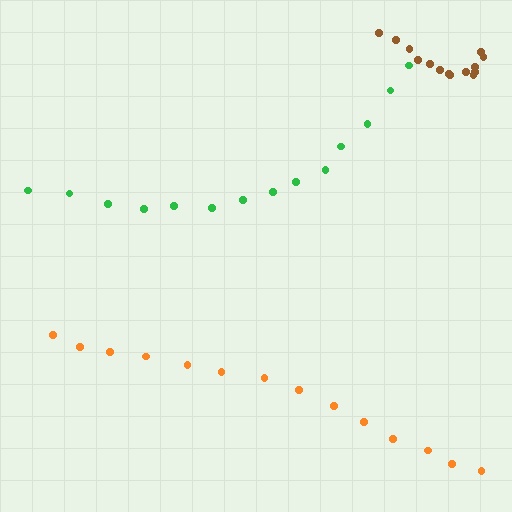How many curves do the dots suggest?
There are 3 distinct paths.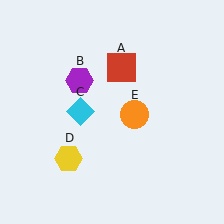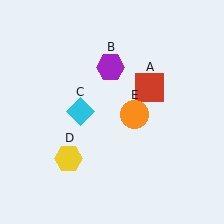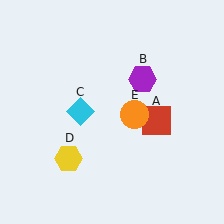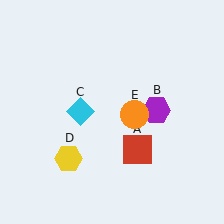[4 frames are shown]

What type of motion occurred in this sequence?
The red square (object A), purple hexagon (object B) rotated clockwise around the center of the scene.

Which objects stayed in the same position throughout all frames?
Cyan diamond (object C) and yellow hexagon (object D) and orange circle (object E) remained stationary.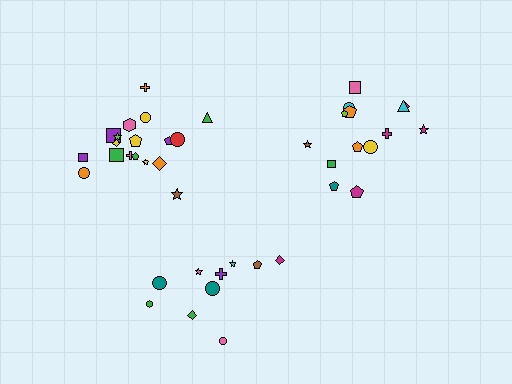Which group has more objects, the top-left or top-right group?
The top-left group.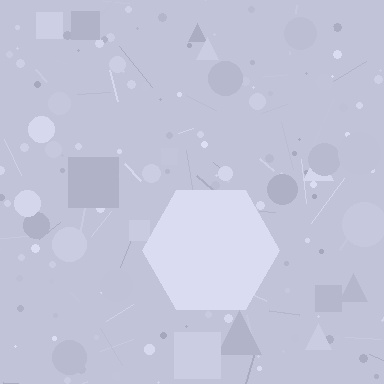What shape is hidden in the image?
A hexagon is hidden in the image.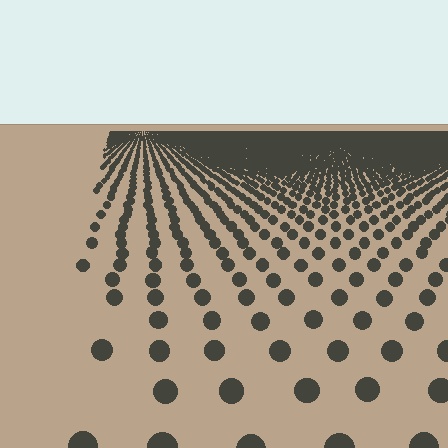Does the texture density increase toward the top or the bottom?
Density increases toward the top.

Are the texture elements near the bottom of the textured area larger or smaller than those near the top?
Larger. Near the bottom, elements are closer to the viewer and appear at a bigger on-screen size.